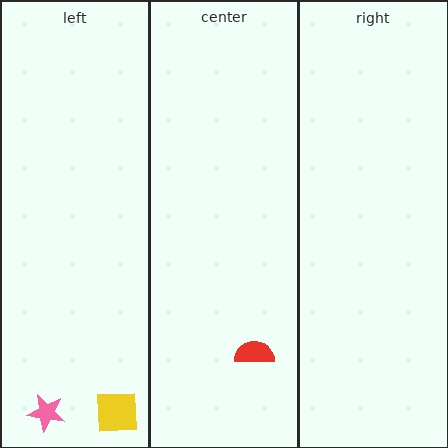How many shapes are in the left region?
2.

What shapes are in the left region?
The pink star, the yellow square.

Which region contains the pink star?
The left region.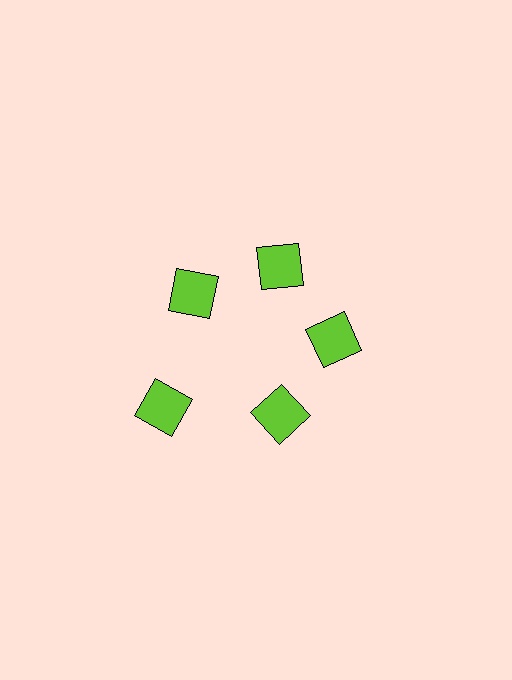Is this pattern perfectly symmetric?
No. The 5 lime squares are arranged in a ring, but one element near the 8 o'clock position is pushed outward from the center, breaking the 5-fold rotational symmetry.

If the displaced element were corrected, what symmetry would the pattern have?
It would have 5-fold rotational symmetry — the pattern would map onto itself every 72 degrees.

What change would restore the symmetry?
The symmetry would be restored by moving it inward, back onto the ring so that all 5 squares sit at equal angles and equal distance from the center.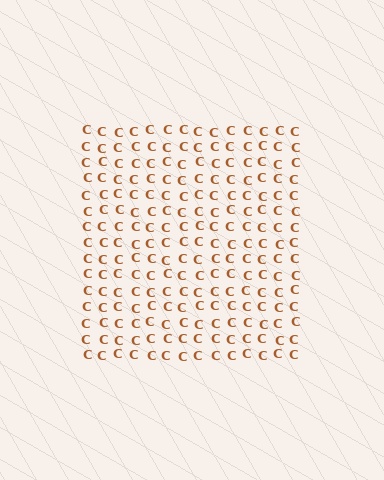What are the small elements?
The small elements are letter C's.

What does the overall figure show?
The overall figure shows a square.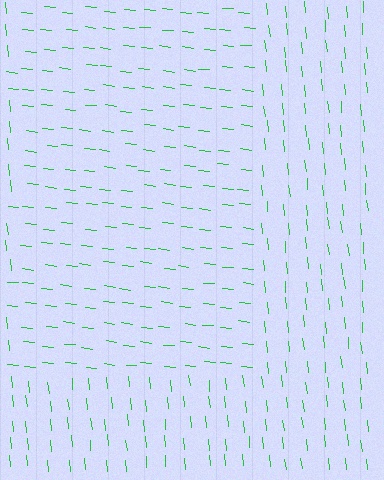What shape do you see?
I see a rectangle.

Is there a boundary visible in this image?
Yes, there is a texture boundary formed by a change in line orientation.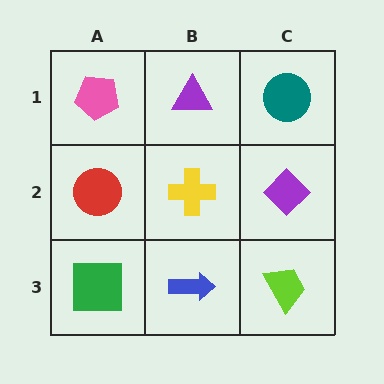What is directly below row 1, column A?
A red circle.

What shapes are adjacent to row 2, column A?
A pink pentagon (row 1, column A), a green square (row 3, column A), a yellow cross (row 2, column B).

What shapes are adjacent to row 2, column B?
A purple triangle (row 1, column B), a blue arrow (row 3, column B), a red circle (row 2, column A), a purple diamond (row 2, column C).